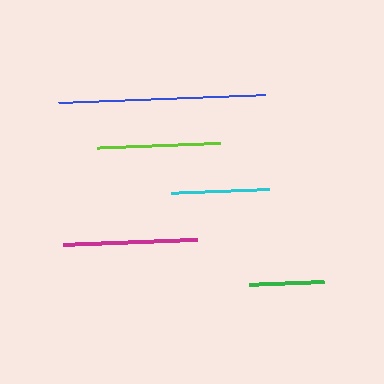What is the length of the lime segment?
The lime segment is approximately 124 pixels long.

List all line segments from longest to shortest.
From longest to shortest: blue, magenta, lime, cyan, green.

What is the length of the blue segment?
The blue segment is approximately 208 pixels long.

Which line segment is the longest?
The blue line is the longest at approximately 208 pixels.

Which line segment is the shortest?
The green line is the shortest at approximately 75 pixels.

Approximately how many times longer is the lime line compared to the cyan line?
The lime line is approximately 1.3 times the length of the cyan line.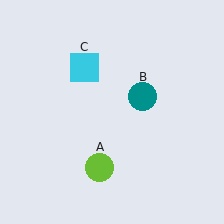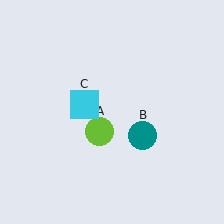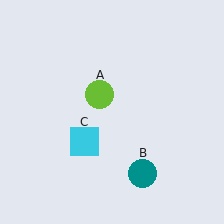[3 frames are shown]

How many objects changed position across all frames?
3 objects changed position: lime circle (object A), teal circle (object B), cyan square (object C).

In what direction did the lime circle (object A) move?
The lime circle (object A) moved up.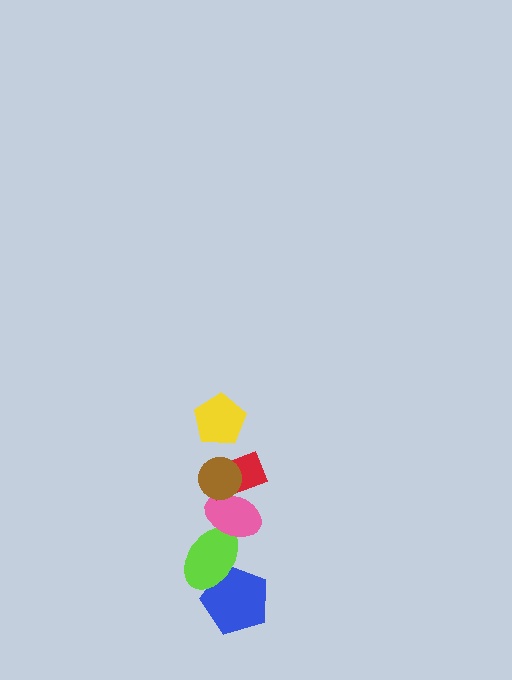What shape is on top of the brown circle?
The yellow pentagon is on top of the brown circle.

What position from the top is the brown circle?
The brown circle is 2nd from the top.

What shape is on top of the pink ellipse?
The red rectangle is on top of the pink ellipse.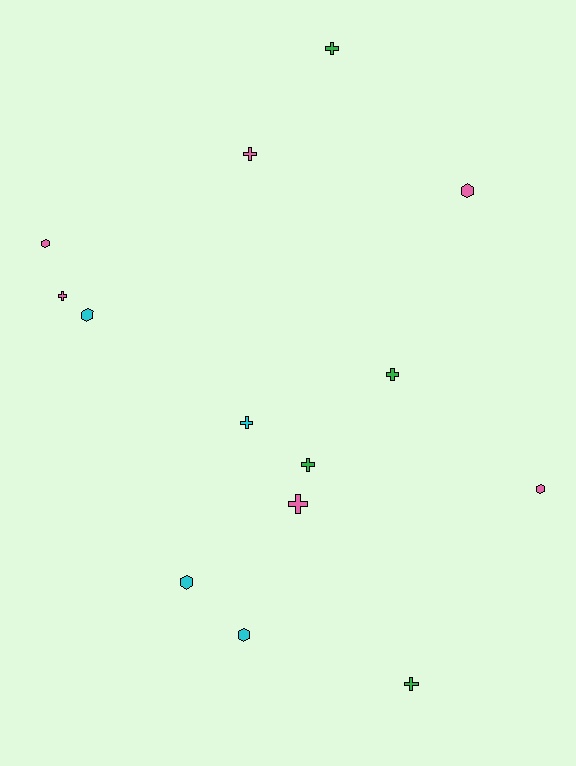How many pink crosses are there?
There are 3 pink crosses.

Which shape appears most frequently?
Cross, with 8 objects.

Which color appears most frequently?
Pink, with 6 objects.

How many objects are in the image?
There are 14 objects.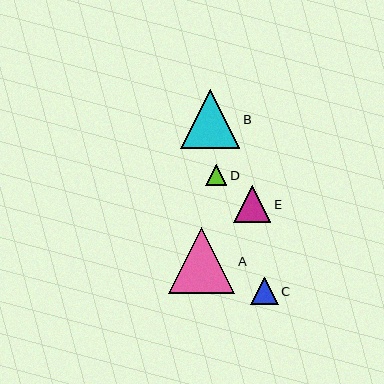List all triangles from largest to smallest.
From largest to smallest: A, B, E, C, D.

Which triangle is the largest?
Triangle A is the largest with a size of approximately 67 pixels.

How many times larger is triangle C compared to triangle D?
Triangle C is approximately 1.3 times the size of triangle D.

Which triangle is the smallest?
Triangle D is the smallest with a size of approximately 21 pixels.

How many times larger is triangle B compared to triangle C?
Triangle B is approximately 2.2 times the size of triangle C.